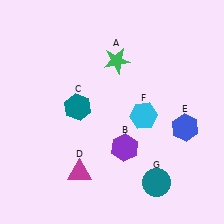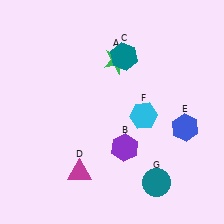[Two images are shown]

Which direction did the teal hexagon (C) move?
The teal hexagon (C) moved up.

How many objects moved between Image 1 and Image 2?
1 object moved between the two images.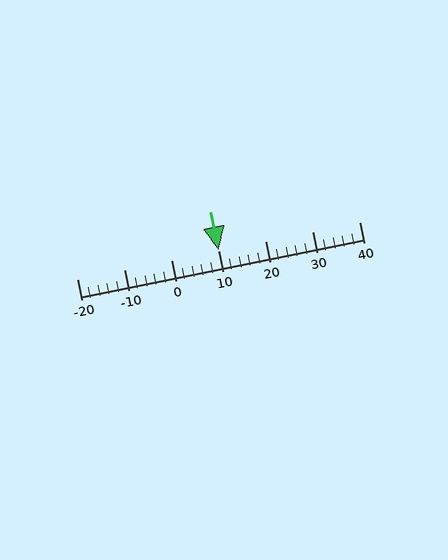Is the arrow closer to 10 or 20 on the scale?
The arrow is closer to 10.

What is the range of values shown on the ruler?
The ruler shows values from -20 to 40.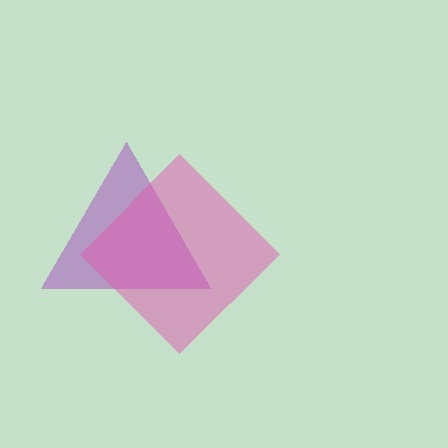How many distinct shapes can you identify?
There are 2 distinct shapes: a purple triangle, a pink diamond.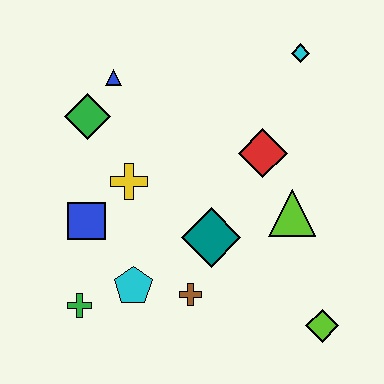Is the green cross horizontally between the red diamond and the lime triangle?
No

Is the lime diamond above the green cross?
No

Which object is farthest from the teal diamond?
The cyan diamond is farthest from the teal diamond.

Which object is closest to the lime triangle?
The red diamond is closest to the lime triangle.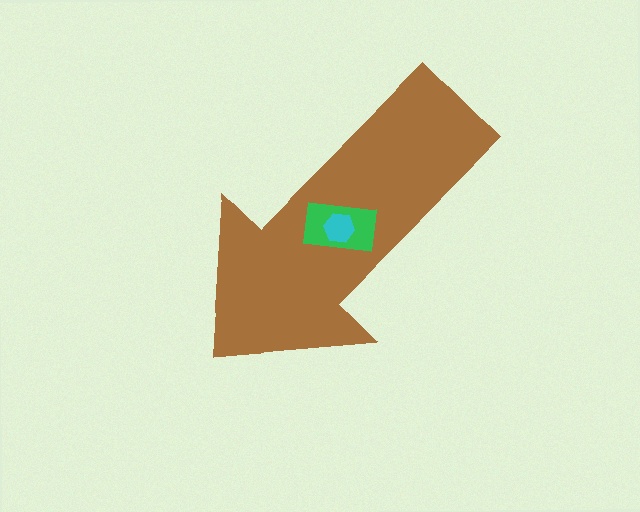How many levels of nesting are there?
3.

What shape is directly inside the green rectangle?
The cyan hexagon.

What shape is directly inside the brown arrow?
The green rectangle.